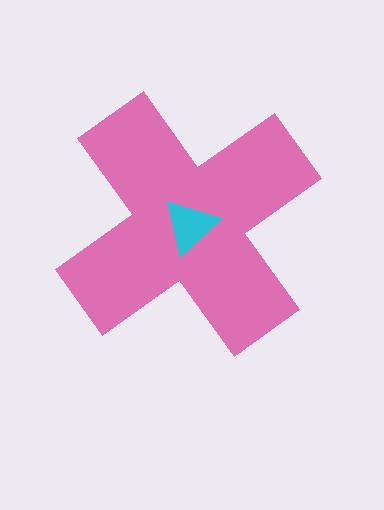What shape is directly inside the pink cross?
The cyan triangle.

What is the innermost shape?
The cyan triangle.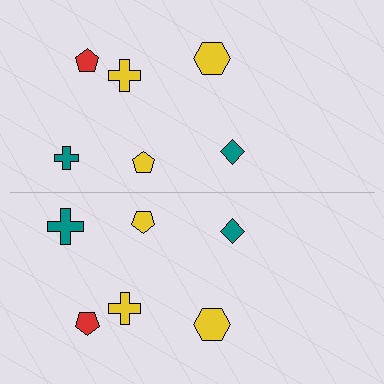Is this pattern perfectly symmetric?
No, the pattern is not perfectly symmetric. The teal cross on the bottom side has a different size than its mirror counterpart.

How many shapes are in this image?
There are 12 shapes in this image.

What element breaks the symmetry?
The teal cross on the bottom side has a different size than its mirror counterpart.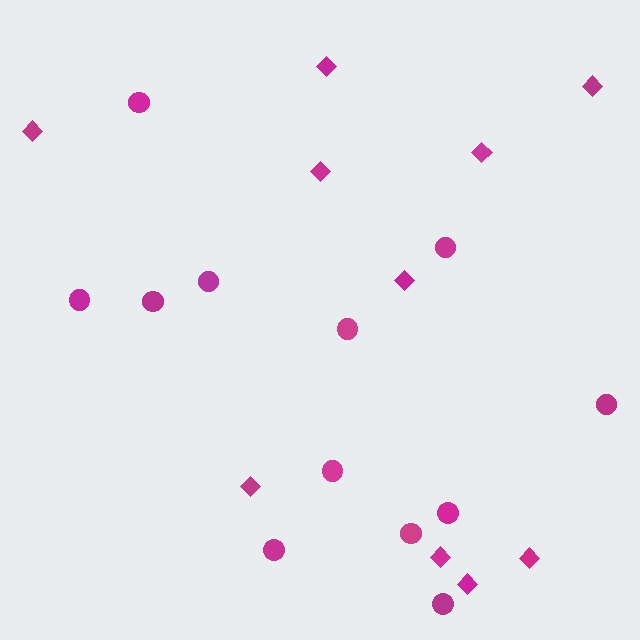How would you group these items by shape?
There are 2 groups: one group of diamonds (10) and one group of circles (12).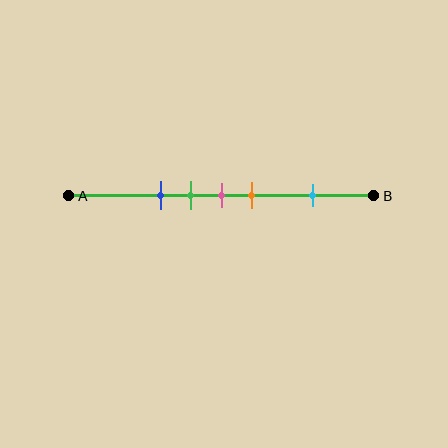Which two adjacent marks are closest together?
The green and pink marks are the closest adjacent pair.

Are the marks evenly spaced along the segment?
No, the marks are not evenly spaced.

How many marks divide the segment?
There are 5 marks dividing the segment.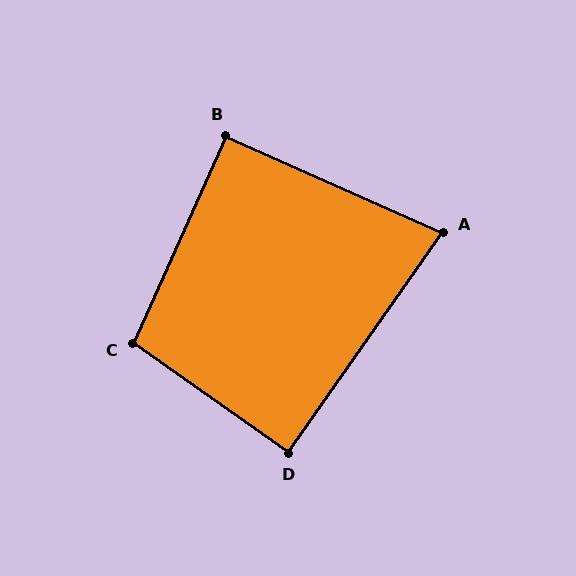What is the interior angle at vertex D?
Approximately 90 degrees (approximately right).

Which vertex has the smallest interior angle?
A, at approximately 79 degrees.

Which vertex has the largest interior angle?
C, at approximately 101 degrees.